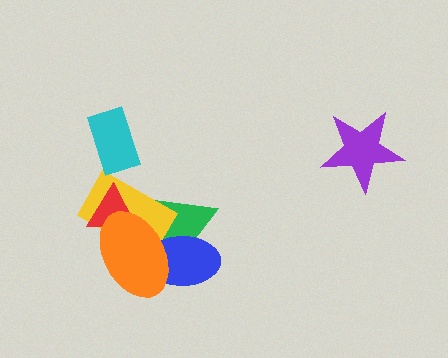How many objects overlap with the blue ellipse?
3 objects overlap with the blue ellipse.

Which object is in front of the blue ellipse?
The orange ellipse is in front of the blue ellipse.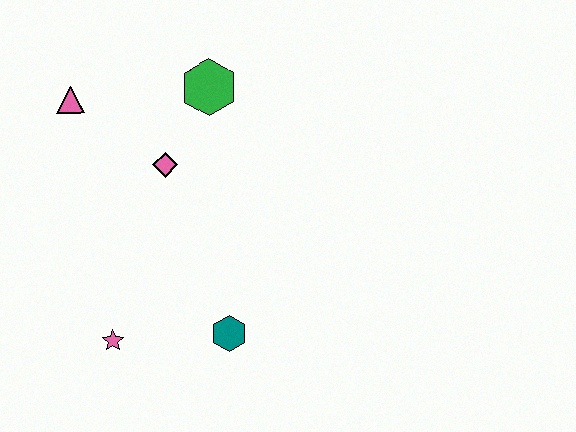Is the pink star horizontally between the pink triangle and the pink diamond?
Yes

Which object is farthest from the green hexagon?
The pink star is farthest from the green hexagon.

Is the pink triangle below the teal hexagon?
No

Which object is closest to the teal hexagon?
The pink star is closest to the teal hexagon.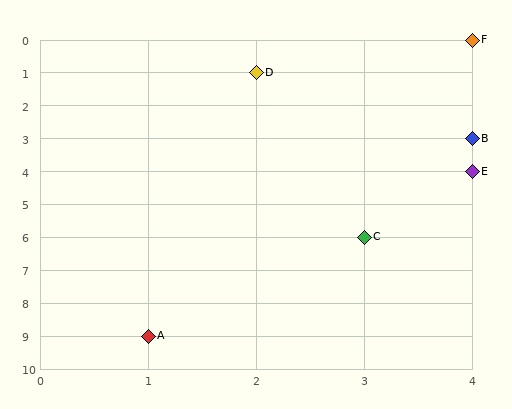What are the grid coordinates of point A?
Point A is at grid coordinates (1, 9).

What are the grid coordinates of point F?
Point F is at grid coordinates (4, 0).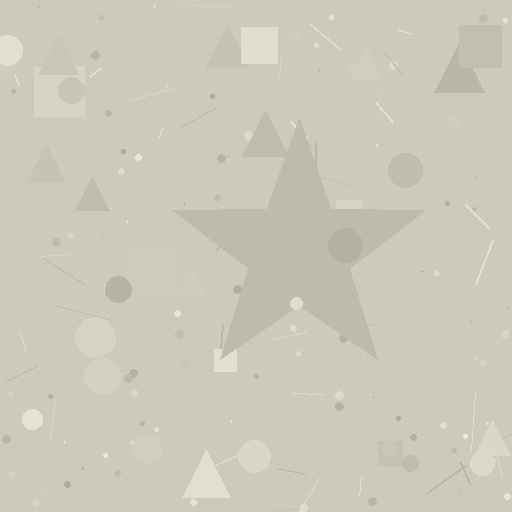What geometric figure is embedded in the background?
A star is embedded in the background.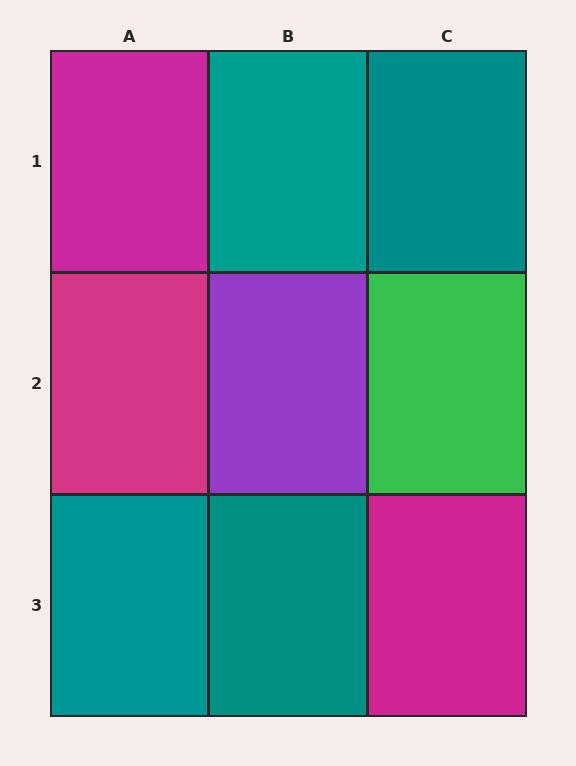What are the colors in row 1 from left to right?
Magenta, teal, teal.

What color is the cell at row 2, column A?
Magenta.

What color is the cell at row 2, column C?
Green.